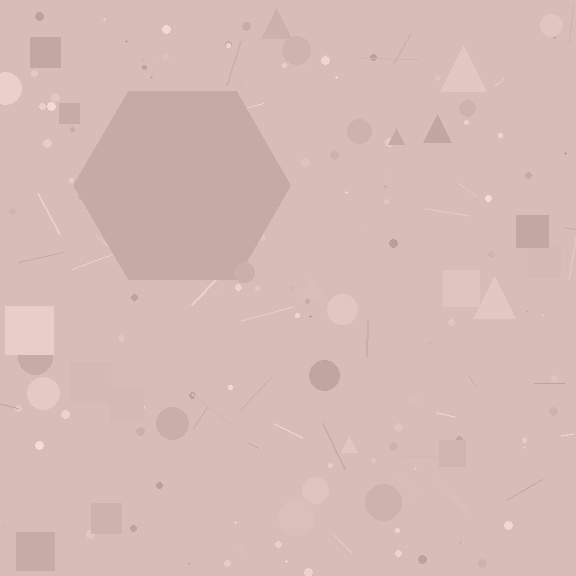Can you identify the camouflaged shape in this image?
The camouflaged shape is a hexagon.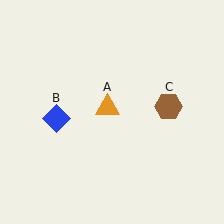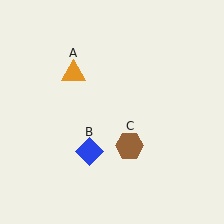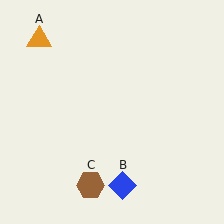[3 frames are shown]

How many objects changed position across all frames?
3 objects changed position: orange triangle (object A), blue diamond (object B), brown hexagon (object C).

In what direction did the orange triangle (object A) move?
The orange triangle (object A) moved up and to the left.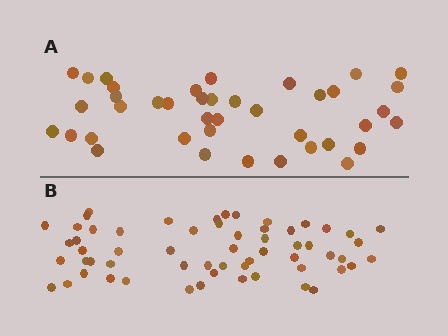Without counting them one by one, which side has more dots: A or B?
Region B (the bottom region) has more dots.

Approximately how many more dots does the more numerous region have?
Region B has approximately 20 more dots than region A.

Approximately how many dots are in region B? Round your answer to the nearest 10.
About 60 dots. (The exact count is 59, which rounds to 60.)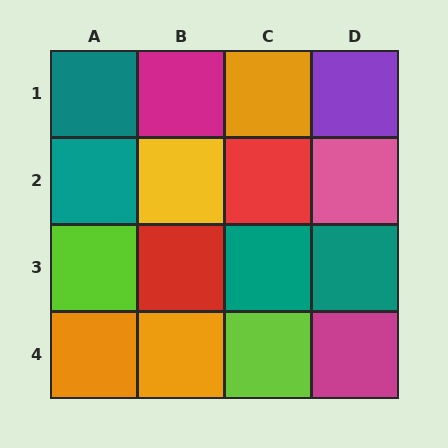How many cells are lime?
2 cells are lime.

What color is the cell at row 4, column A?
Orange.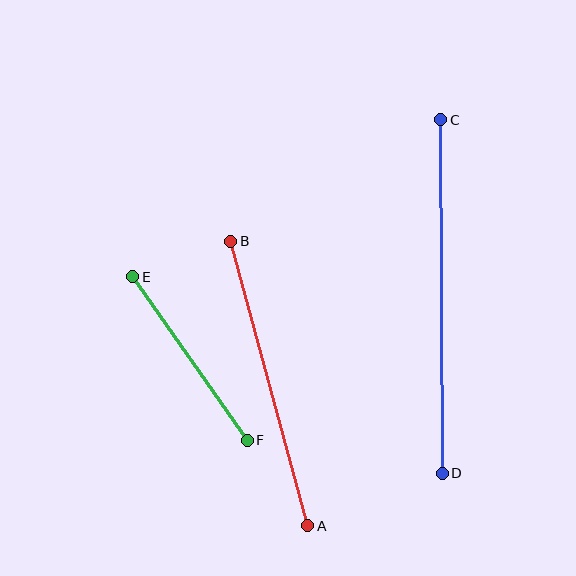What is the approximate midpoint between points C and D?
The midpoint is at approximately (442, 296) pixels.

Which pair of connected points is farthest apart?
Points C and D are farthest apart.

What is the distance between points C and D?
The distance is approximately 353 pixels.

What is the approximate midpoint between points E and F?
The midpoint is at approximately (190, 359) pixels.